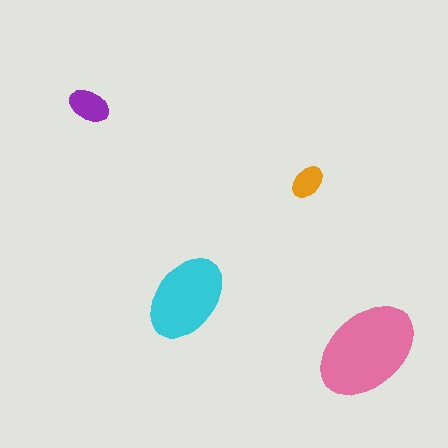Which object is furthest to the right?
The pink ellipse is rightmost.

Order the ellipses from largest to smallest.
the pink one, the cyan one, the purple one, the orange one.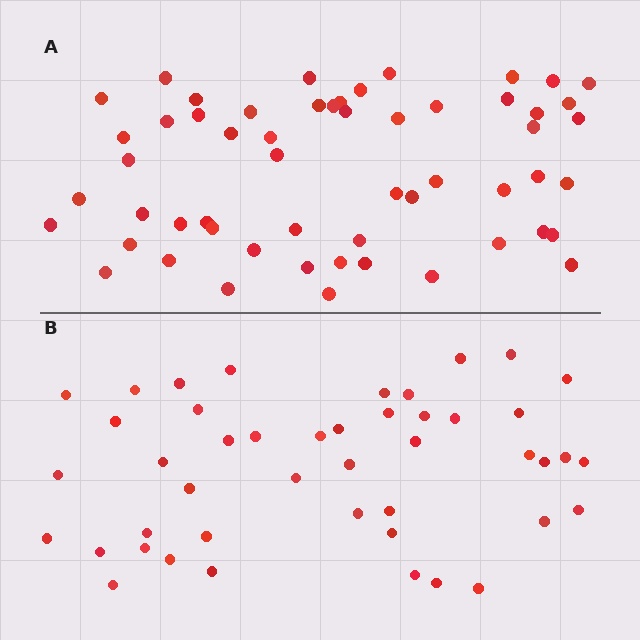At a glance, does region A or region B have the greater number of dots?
Region A (the top region) has more dots.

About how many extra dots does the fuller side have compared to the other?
Region A has roughly 12 or so more dots than region B.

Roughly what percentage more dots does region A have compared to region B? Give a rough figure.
About 25% more.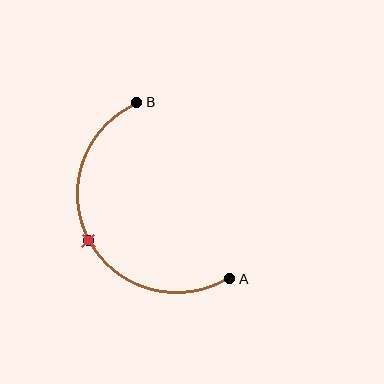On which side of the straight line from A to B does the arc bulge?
The arc bulges to the left of the straight line connecting A and B.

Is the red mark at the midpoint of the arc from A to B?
Yes. The red mark lies on the arc at equal arc-length from both A and B — it is the arc midpoint.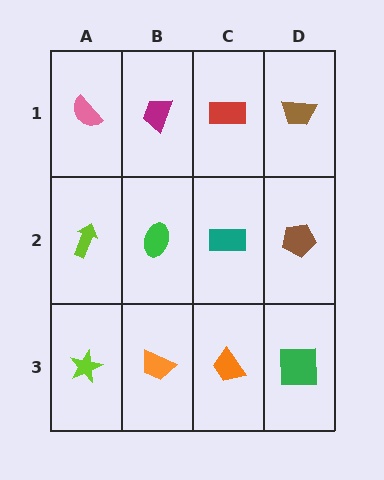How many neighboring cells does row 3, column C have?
3.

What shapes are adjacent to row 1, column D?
A brown pentagon (row 2, column D), a red rectangle (row 1, column C).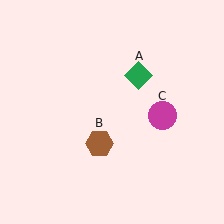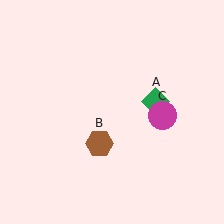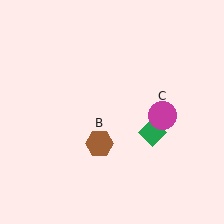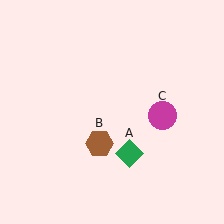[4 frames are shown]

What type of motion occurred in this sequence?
The green diamond (object A) rotated clockwise around the center of the scene.